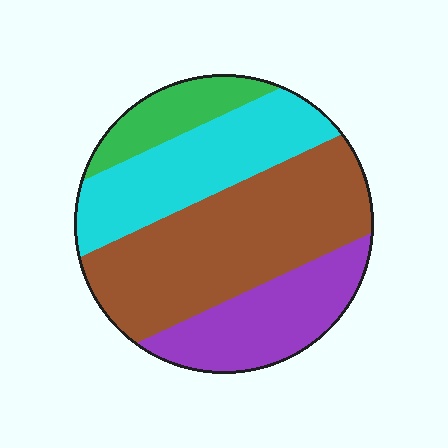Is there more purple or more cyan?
Cyan.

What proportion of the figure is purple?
Purple covers 21% of the figure.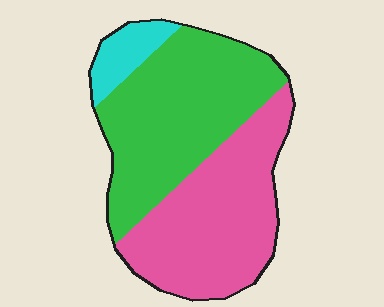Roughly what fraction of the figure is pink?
Pink covers roughly 45% of the figure.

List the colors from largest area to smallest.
From largest to smallest: green, pink, cyan.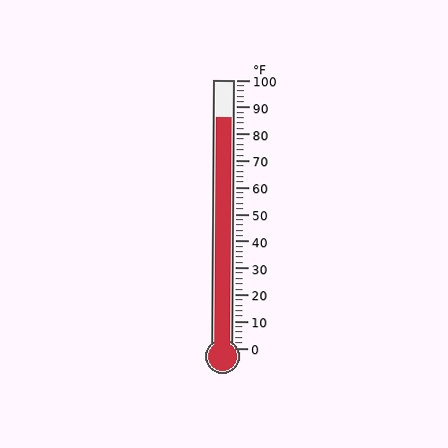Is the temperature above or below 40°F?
The temperature is above 40°F.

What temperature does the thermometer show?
The thermometer shows approximately 86°F.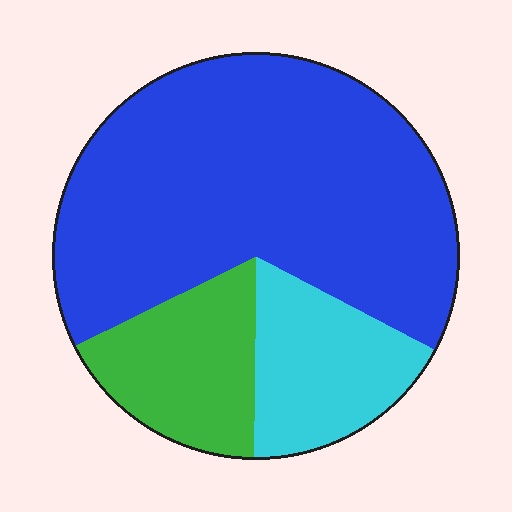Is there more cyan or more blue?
Blue.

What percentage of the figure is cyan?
Cyan covers 17% of the figure.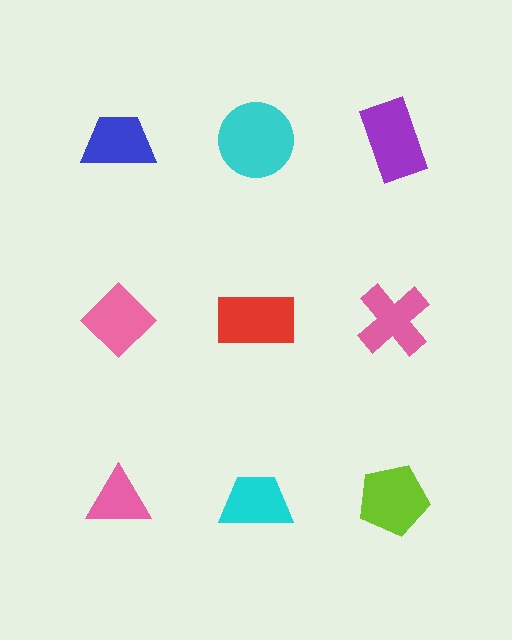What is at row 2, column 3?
A pink cross.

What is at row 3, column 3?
A lime pentagon.